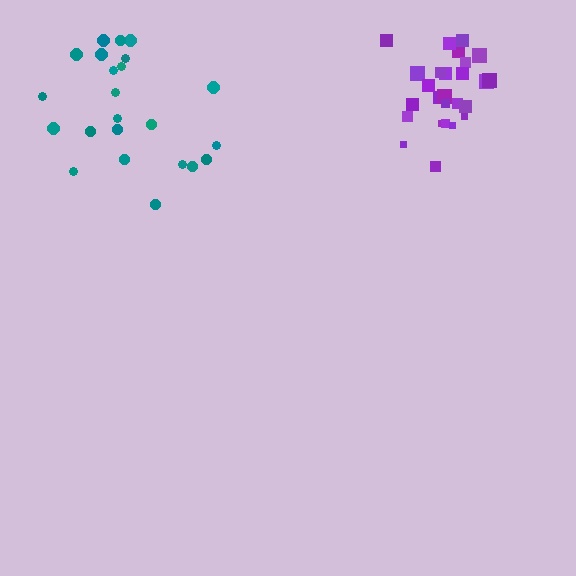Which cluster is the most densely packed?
Purple.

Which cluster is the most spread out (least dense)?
Teal.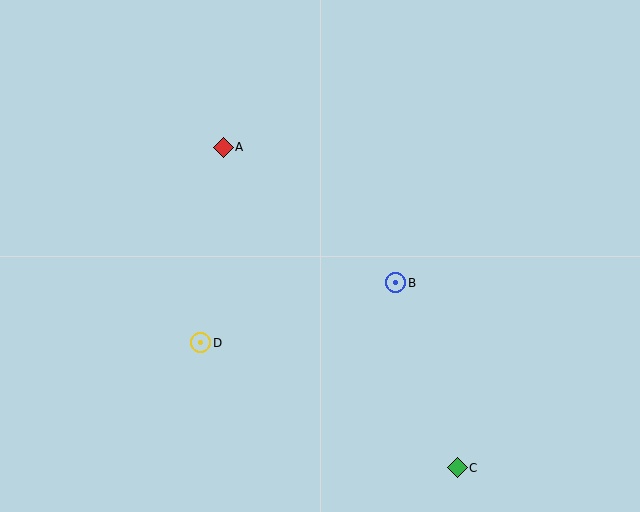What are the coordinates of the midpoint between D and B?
The midpoint between D and B is at (298, 313).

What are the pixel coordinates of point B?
Point B is at (396, 283).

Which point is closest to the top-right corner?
Point B is closest to the top-right corner.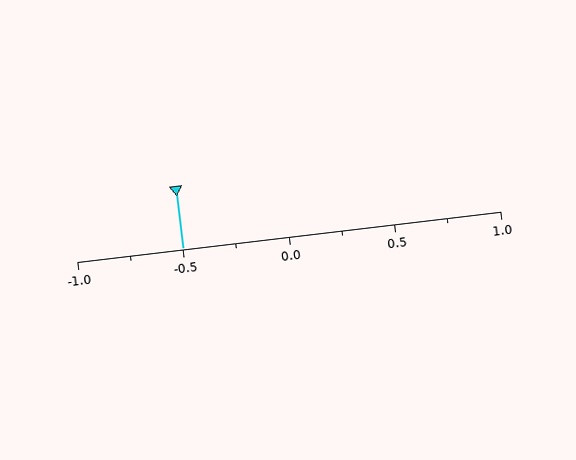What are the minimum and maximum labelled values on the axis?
The axis runs from -1.0 to 1.0.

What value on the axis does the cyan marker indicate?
The marker indicates approximately -0.5.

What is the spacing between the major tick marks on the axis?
The major ticks are spaced 0.5 apart.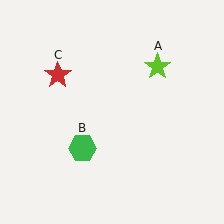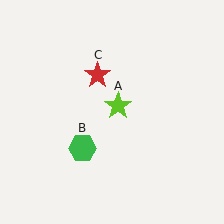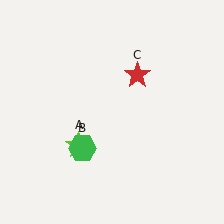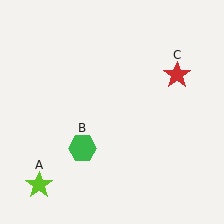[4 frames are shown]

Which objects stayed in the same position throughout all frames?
Green hexagon (object B) remained stationary.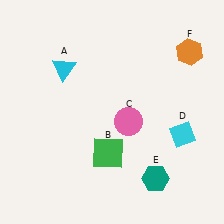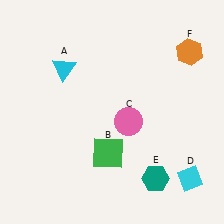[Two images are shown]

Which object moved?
The cyan diamond (D) moved down.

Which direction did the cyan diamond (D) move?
The cyan diamond (D) moved down.